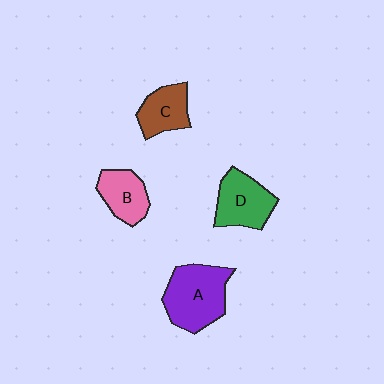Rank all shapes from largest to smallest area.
From largest to smallest: A (purple), D (green), C (brown), B (pink).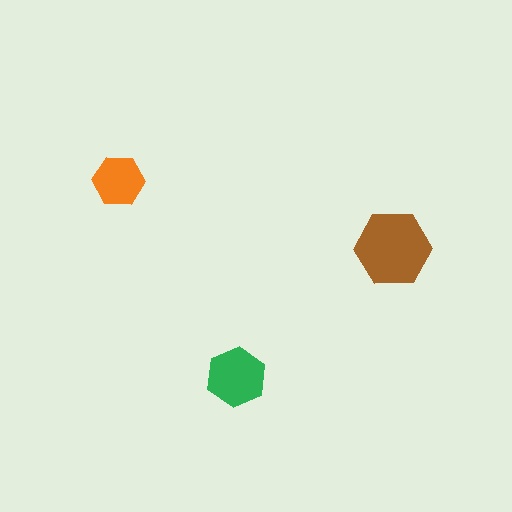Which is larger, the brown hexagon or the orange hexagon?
The brown one.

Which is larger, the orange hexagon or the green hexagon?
The green one.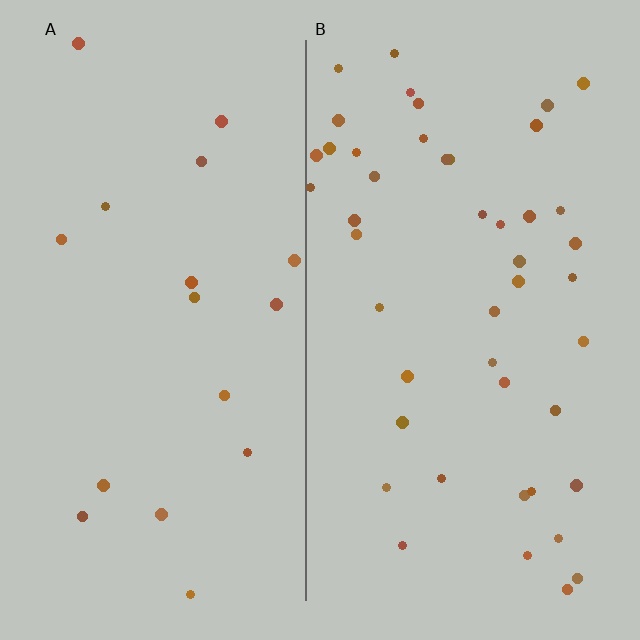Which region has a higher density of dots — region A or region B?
B (the right).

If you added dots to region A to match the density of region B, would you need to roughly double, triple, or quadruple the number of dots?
Approximately triple.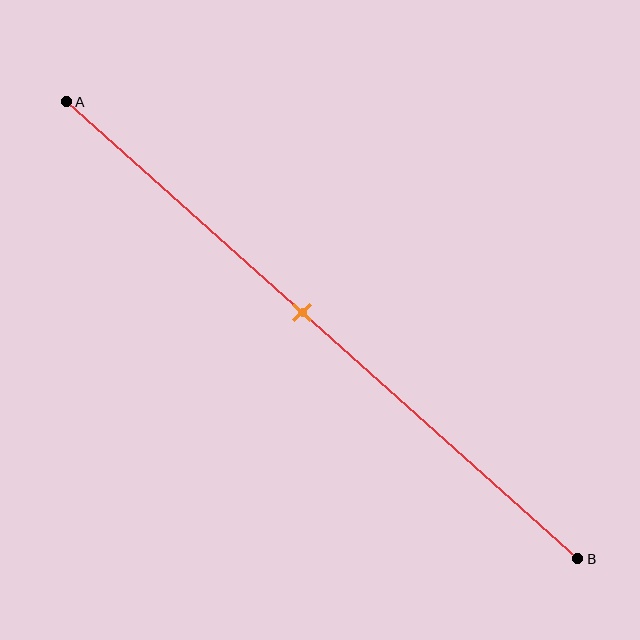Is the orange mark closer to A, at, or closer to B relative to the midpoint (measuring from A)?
The orange mark is closer to point A than the midpoint of segment AB.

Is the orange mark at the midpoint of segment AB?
No, the mark is at about 45% from A, not at the 50% midpoint.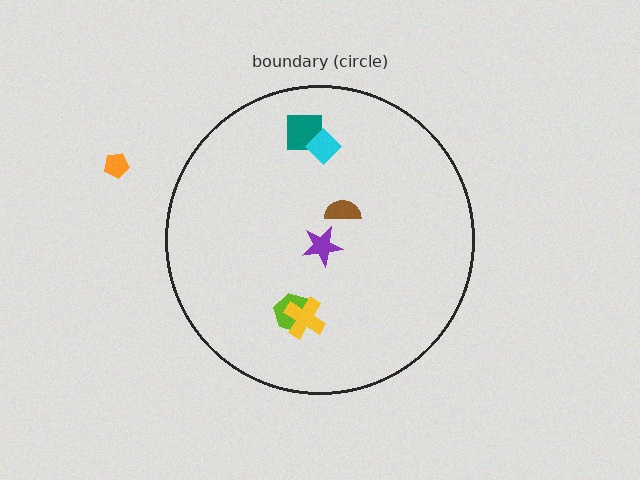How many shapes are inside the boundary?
6 inside, 1 outside.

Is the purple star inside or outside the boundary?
Inside.